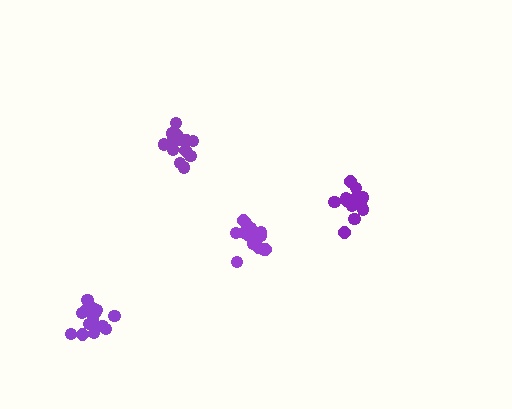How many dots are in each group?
Group 1: 15 dots, Group 2: 14 dots, Group 3: 18 dots, Group 4: 15 dots (62 total).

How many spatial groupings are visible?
There are 4 spatial groupings.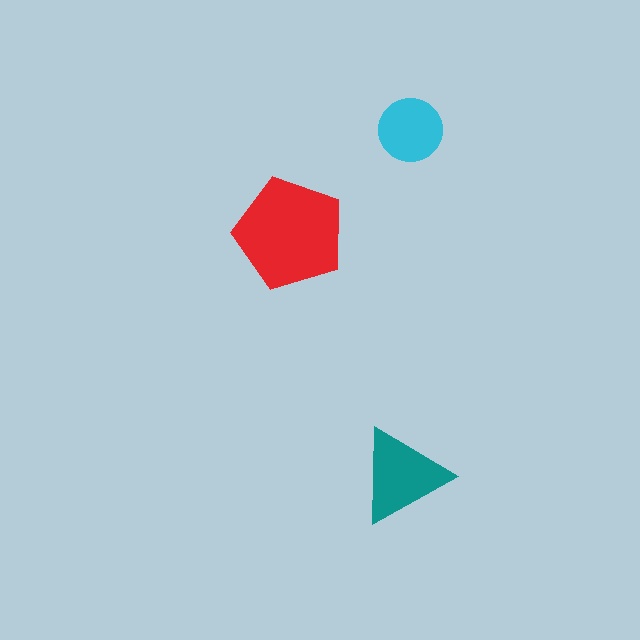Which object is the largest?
The red pentagon.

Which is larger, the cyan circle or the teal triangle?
The teal triangle.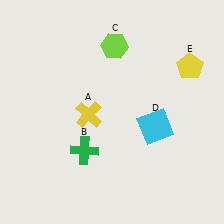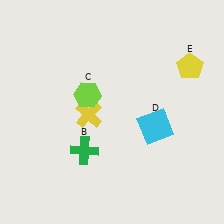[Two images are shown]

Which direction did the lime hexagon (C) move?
The lime hexagon (C) moved down.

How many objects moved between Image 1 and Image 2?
1 object moved between the two images.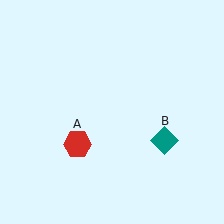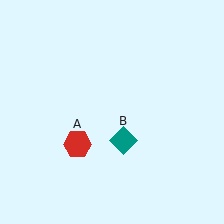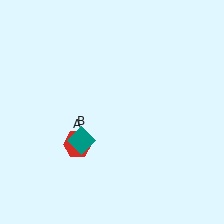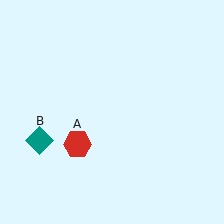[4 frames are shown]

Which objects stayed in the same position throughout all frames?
Red hexagon (object A) remained stationary.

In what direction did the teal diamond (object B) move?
The teal diamond (object B) moved left.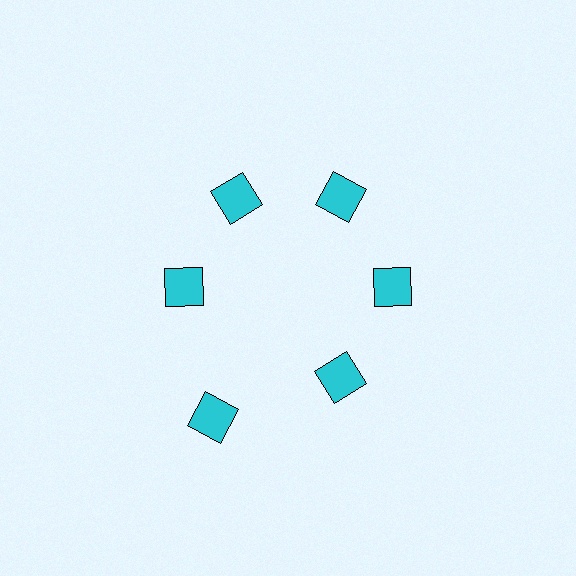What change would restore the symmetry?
The symmetry would be restored by moving it inward, back onto the ring so that all 6 squares sit at equal angles and equal distance from the center.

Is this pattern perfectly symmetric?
No. The 6 cyan squares are arranged in a ring, but one element near the 7 o'clock position is pushed outward from the center, breaking the 6-fold rotational symmetry.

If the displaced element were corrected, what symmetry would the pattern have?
It would have 6-fold rotational symmetry — the pattern would map onto itself every 60 degrees.